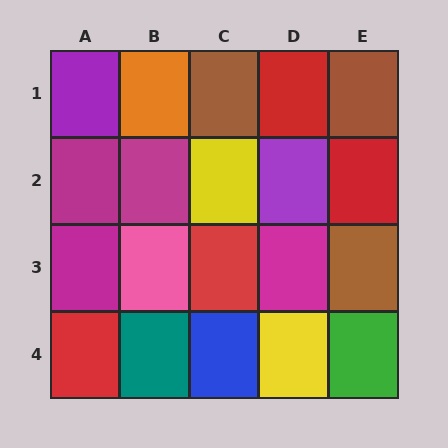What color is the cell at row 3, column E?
Brown.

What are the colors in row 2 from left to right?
Magenta, magenta, yellow, purple, red.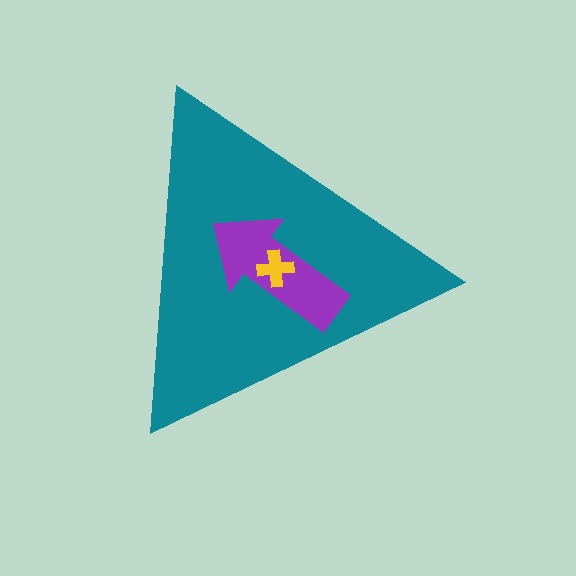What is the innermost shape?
The yellow cross.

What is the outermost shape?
The teal triangle.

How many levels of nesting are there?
3.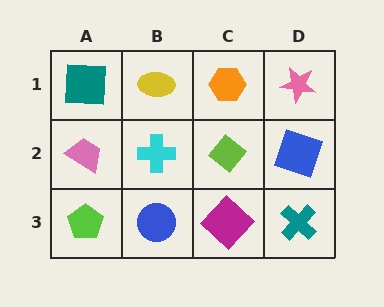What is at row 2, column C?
A lime diamond.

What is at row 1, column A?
A teal square.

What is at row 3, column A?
A lime pentagon.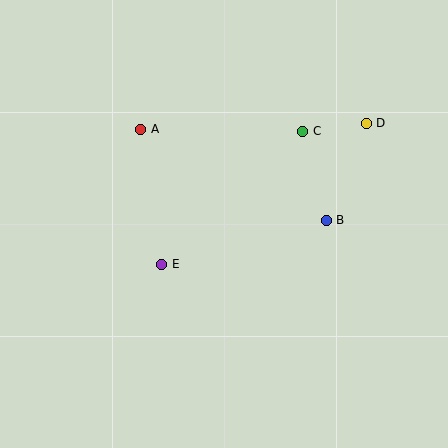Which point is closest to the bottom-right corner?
Point B is closest to the bottom-right corner.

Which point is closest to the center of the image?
Point E at (162, 264) is closest to the center.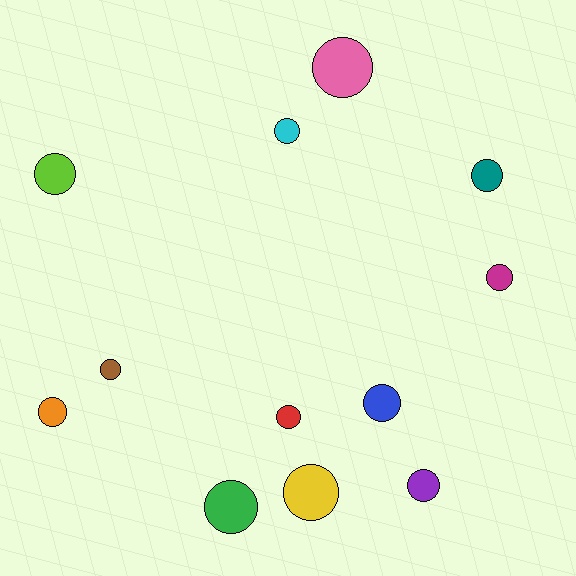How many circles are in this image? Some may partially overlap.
There are 12 circles.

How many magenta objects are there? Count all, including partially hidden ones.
There is 1 magenta object.